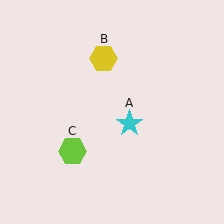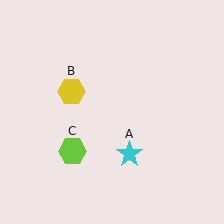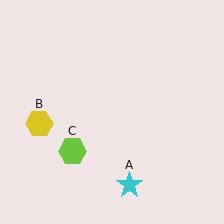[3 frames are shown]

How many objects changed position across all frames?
2 objects changed position: cyan star (object A), yellow hexagon (object B).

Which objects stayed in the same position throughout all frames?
Lime hexagon (object C) remained stationary.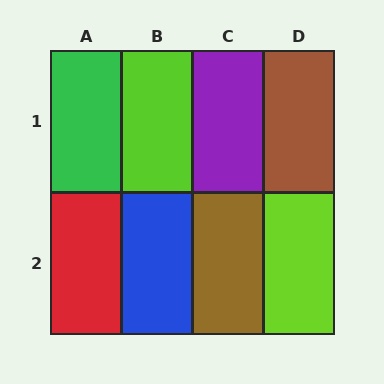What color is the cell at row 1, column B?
Lime.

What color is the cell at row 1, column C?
Purple.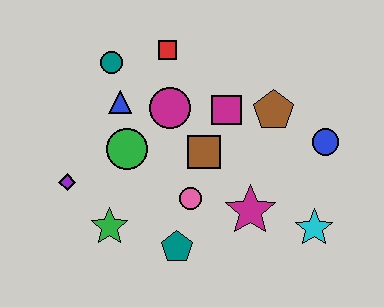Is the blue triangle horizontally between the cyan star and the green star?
Yes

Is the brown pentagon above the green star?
Yes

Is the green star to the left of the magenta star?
Yes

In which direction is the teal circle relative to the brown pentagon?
The teal circle is to the left of the brown pentagon.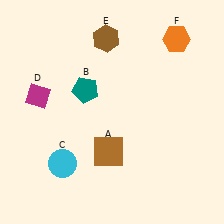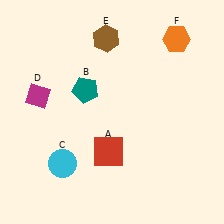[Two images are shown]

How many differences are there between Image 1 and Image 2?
There is 1 difference between the two images.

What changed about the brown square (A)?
In Image 1, A is brown. In Image 2, it changed to red.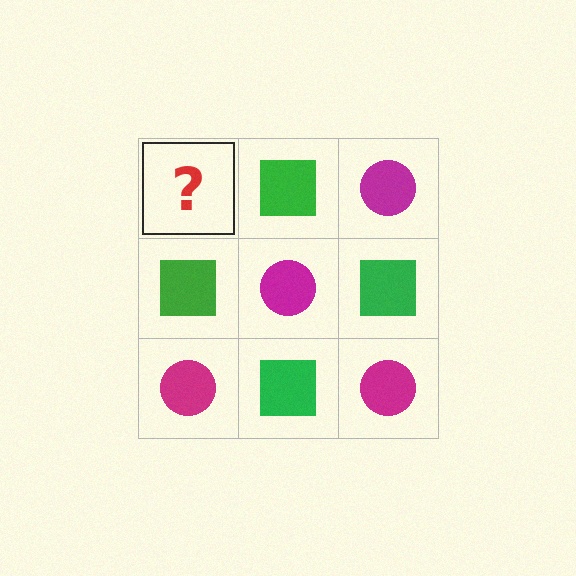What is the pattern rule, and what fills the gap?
The rule is that it alternates magenta circle and green square in a checkerboard pattern. The gap should be filled with a magenta circle.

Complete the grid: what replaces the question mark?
The question mark should be replaced with a magenta circle.